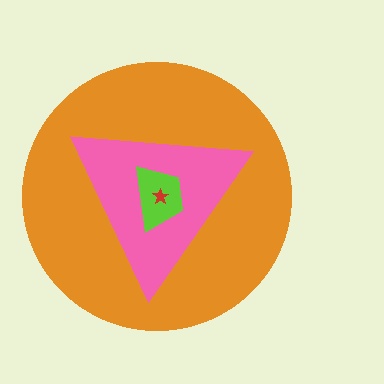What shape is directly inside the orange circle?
The pink triangle.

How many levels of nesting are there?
4.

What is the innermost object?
The red star.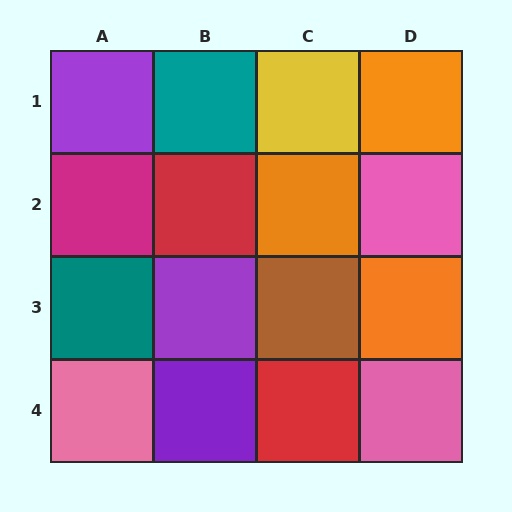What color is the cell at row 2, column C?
Orange.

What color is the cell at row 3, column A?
Teal.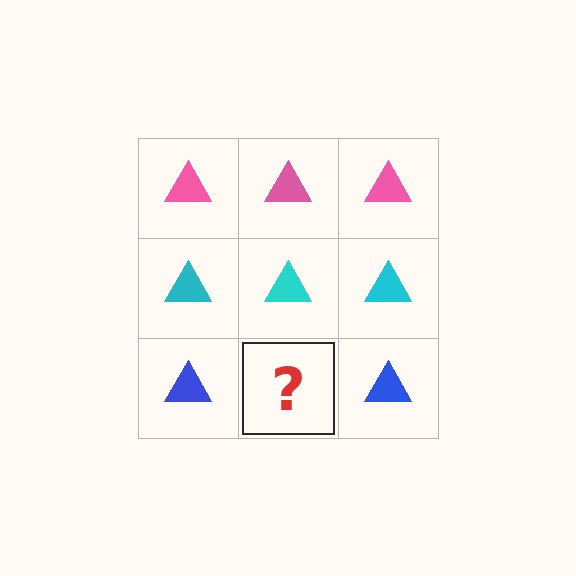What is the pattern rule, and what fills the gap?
The rule is that each row has a consistent color. The gap should be filled with a blue triangle.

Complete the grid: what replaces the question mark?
The question mark should be replaced with a blue triangle.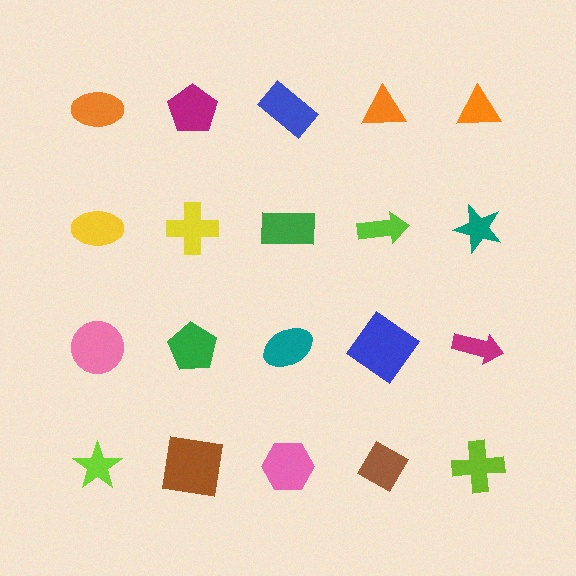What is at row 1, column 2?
A magenta pentagon.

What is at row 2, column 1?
A yellow ellipse.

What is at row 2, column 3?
A green rectangle.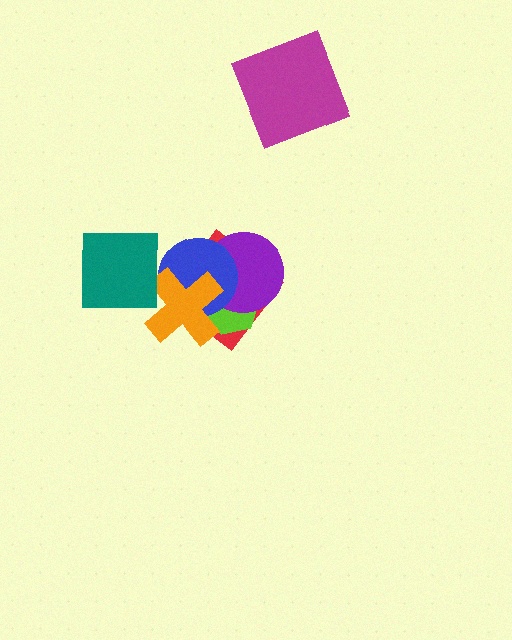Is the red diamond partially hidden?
Yes, it is partially covered by another shape.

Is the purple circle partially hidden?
Yes, it is partially covered by another shape.